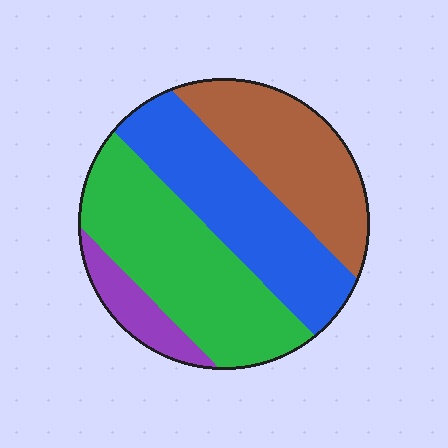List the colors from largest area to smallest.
From largest to smallest: green, blue, brown, purple.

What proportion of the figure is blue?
Blue covers 30% of the figure.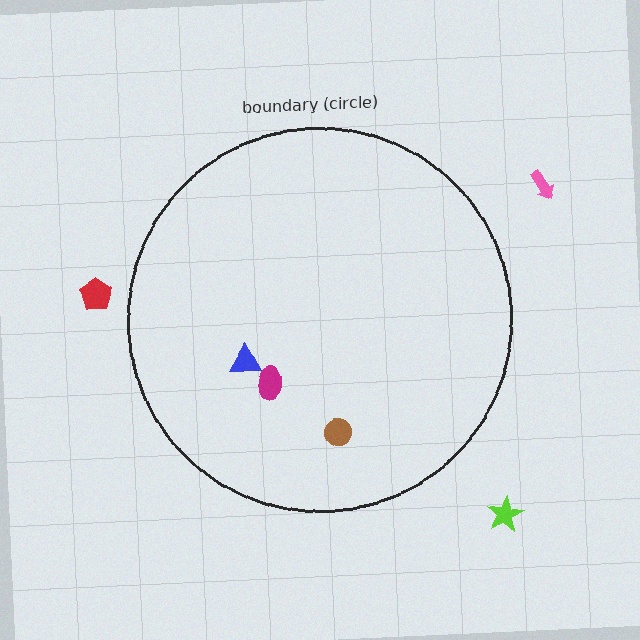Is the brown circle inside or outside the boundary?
Inside.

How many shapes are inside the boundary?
3 inside, 3 outside.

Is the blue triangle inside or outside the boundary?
Inside.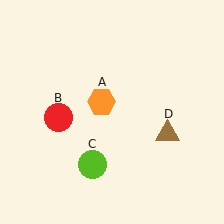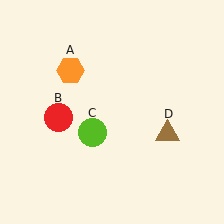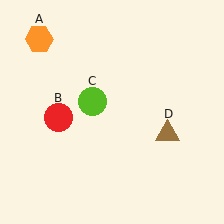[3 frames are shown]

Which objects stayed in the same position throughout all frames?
Red circle (object B) and brown triangle (object D) remained stationary.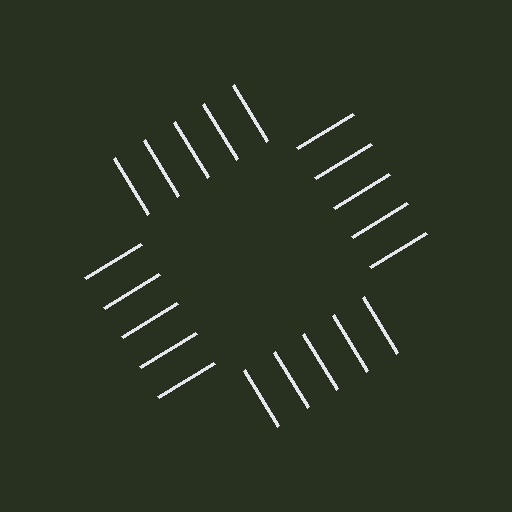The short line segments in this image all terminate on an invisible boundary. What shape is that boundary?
An illusory square — the line segments terminate on its edges but no continuous stroke is drawn.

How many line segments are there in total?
20 — 5 along each of the 4 edges.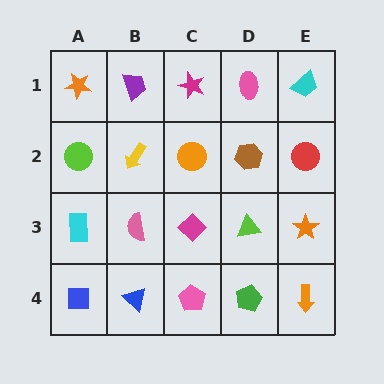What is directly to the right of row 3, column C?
A lime triangle.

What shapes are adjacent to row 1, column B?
A yellow arrow (row 2, column B), an orange star (row 1, column A), a magenta star (row 1, column C).